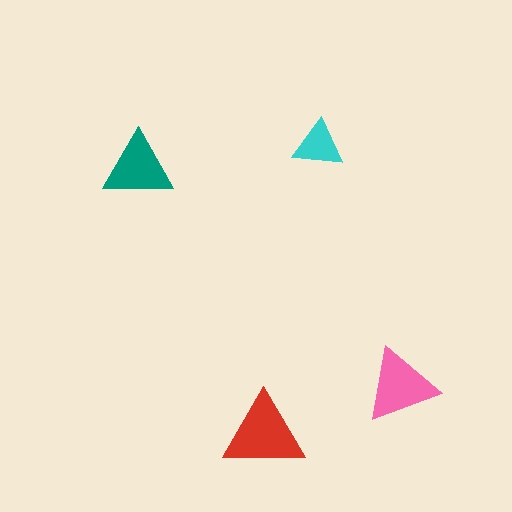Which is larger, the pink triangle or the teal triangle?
The pink one.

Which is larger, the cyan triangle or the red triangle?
The red one.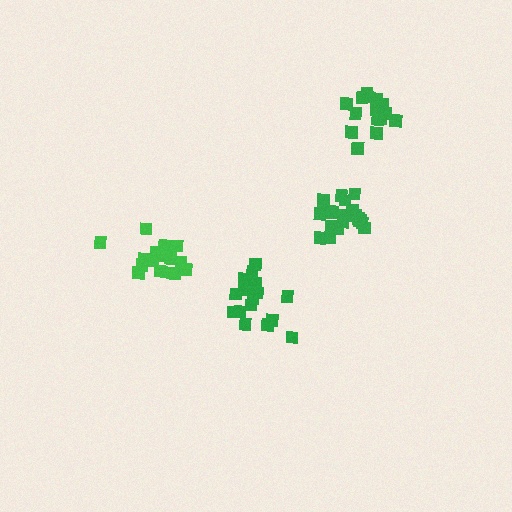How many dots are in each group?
Group 1: 16 dots, Group 2: 21 dots, Group 3: 15 dots, Group 4: 17 dots (69 total).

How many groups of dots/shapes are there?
There are 4 groups.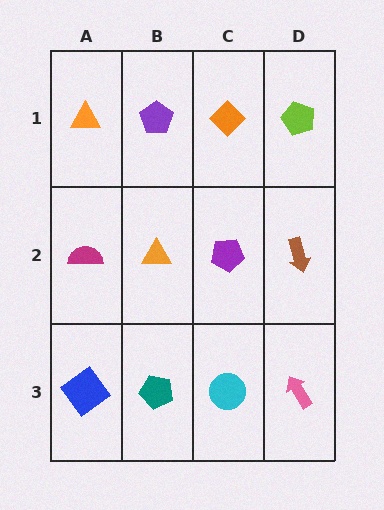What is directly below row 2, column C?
A cyan circle.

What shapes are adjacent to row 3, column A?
A magenta semicircle (row 2, column A), a teal pentagon (row 3, column B).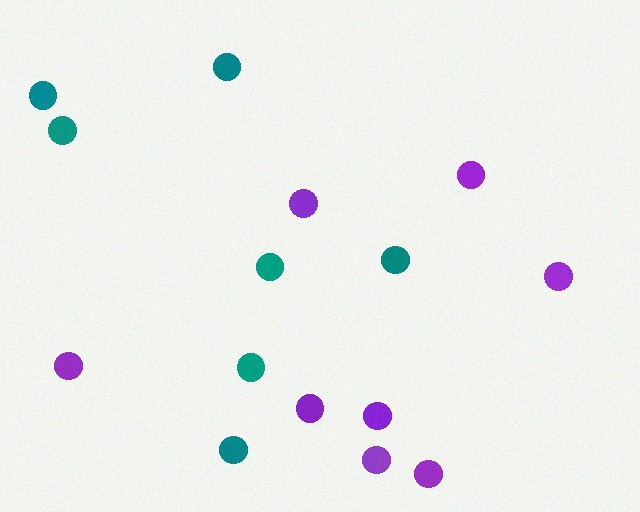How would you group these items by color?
There are 2 groups: one group of purple circles (8) and one group of teal circles (7).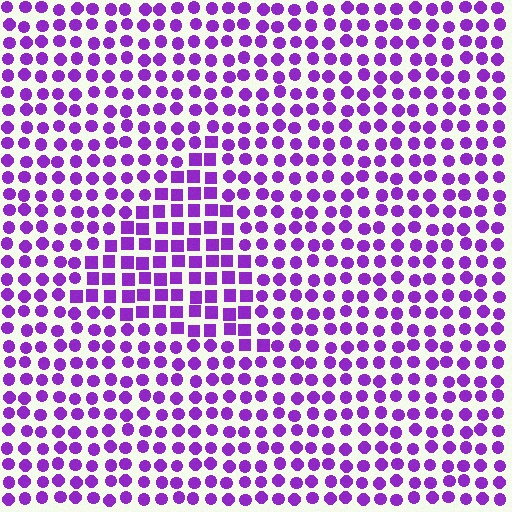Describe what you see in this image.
The image is filled with small purple elements arranged in a uniform grid. A triangle-shaped region contains squares, while the surrounding area contains circles. The boundary is defined purely by the change in element shape.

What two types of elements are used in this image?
The image uses squares inside the triangle region and circles outside it.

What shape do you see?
I see a triangle.